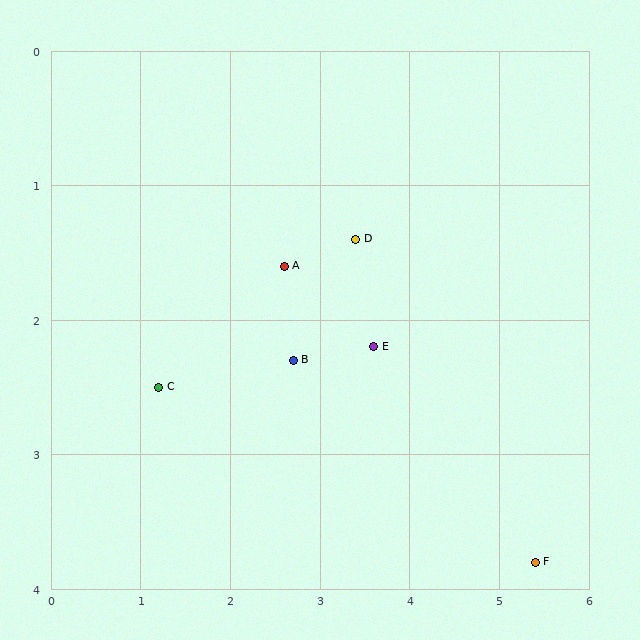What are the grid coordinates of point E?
Point E is at approximately (3.6, 2.2).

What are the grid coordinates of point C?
Point C is at approximately (1.2, 2.5).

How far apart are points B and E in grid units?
Points B and E are about 0.9 grid units apart.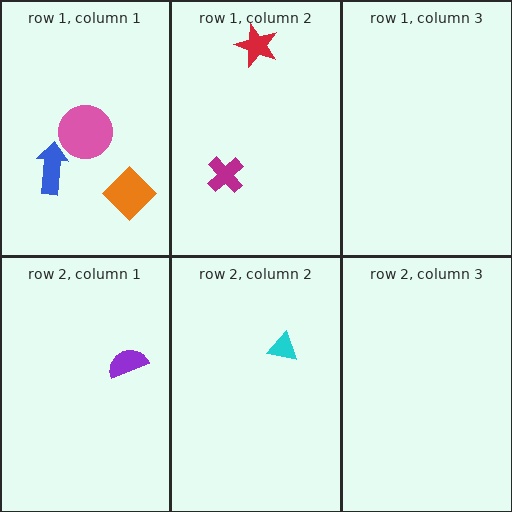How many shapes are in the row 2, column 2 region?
1.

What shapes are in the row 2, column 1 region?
The purple semicircle.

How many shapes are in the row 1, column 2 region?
2.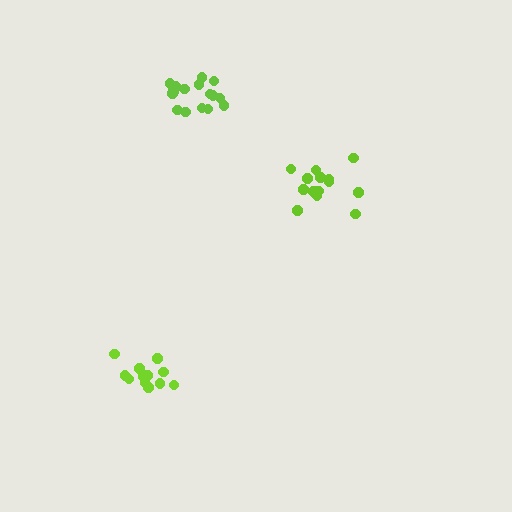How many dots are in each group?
Group 1: 15 dots, Group 2: 12 dots, Group 3: 16 dots (43 total).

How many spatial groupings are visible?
There are 3 spatial groupings.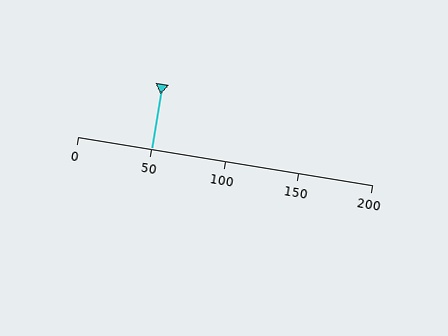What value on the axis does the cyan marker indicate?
The marker indicates approximately 50.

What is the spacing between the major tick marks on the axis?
The major ticks are spaced 50 apart.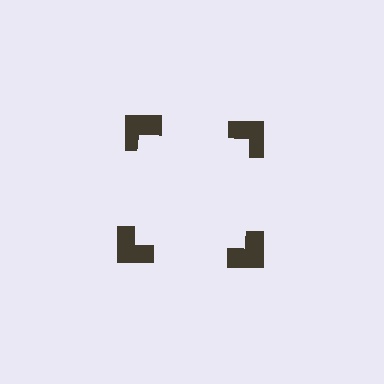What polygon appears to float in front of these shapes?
An illusory square — its edges are inferred from the aligned wedge cuts in the notched squares, not physically drawn.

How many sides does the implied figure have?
4 sides.